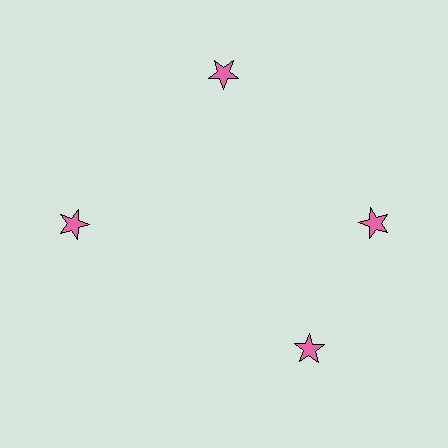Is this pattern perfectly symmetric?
No. The 4 pink stars are arranged in a ring, but one element near the 6 o'clock position is rotated out of alignment along the ring, breaking the 4-fold rotational symmetry.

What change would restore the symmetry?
The symmetry would be restored by rotating it back into even spacing with its neighbors so that all 4 stars sit at equal angles and equal distance from the center.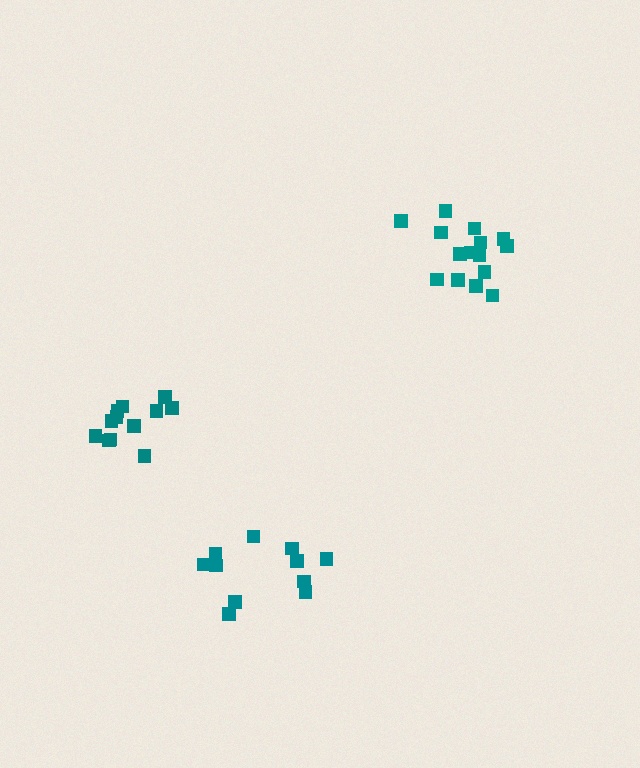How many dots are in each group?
Group 1: 15 dots, Group 2: 12 dots, Group 3: 11 dots (38 total).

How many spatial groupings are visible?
There are 3 spatial groupings.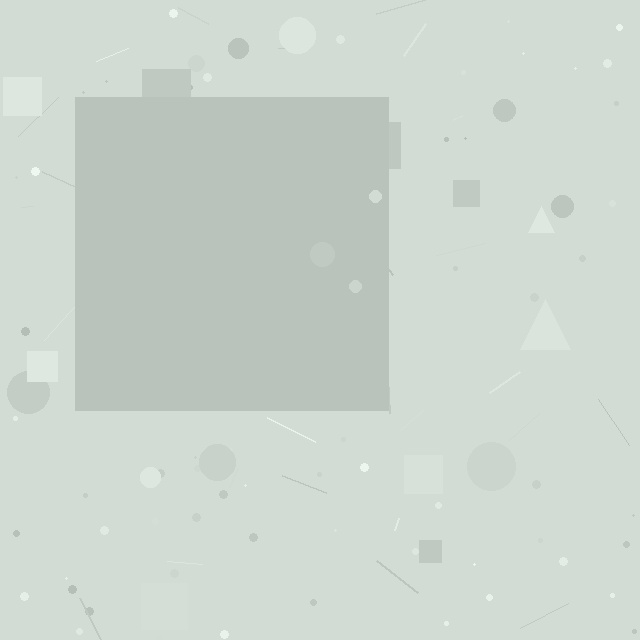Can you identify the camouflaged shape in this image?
The camouflaged shape is a square.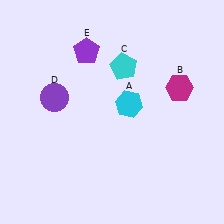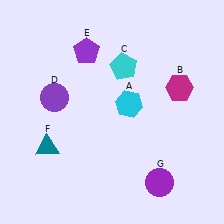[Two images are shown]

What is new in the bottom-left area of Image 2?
A teal triangle (F) was added in the bottom-left area of Image 2.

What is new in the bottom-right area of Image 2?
A purple circle (G) was added in the bottom-right area of Image 2.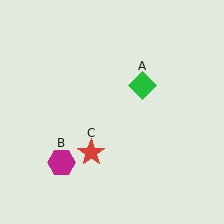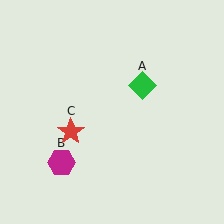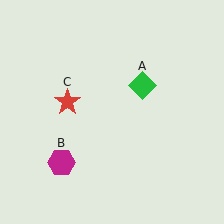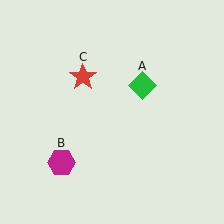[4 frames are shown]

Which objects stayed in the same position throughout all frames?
Green diamond (object A) and magenta hexagon (object B) remained stationary.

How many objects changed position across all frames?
1 object changed position: red star (object C).